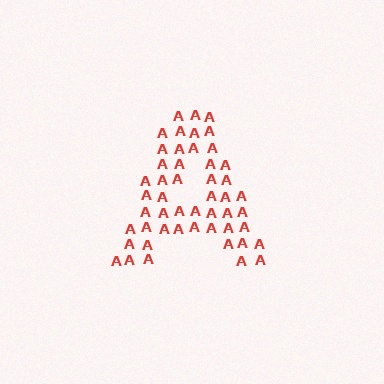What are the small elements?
The small elements are letter A's.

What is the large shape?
The large shape is the letter A.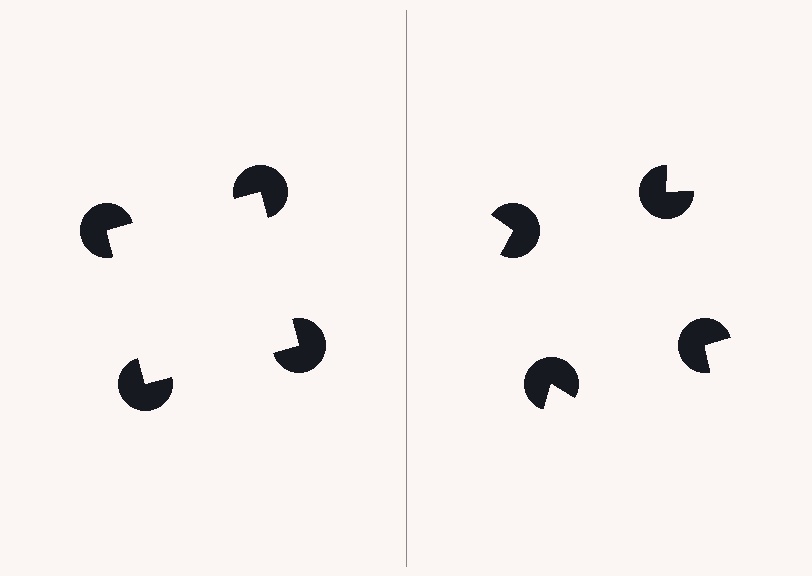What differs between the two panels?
The pac-man discs are positioned identically on both sides; only the wedge orientations differ. On the left they align to a square; on the right they are misaligned.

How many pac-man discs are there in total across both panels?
8 — 4 on each side.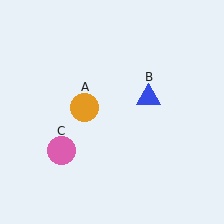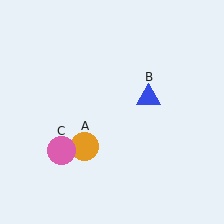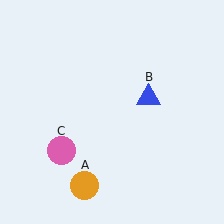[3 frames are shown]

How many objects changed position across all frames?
1 object changed position: orange circle (object A).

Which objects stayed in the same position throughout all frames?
Blue triangle (object B) and pink circle (object C) remained stationary.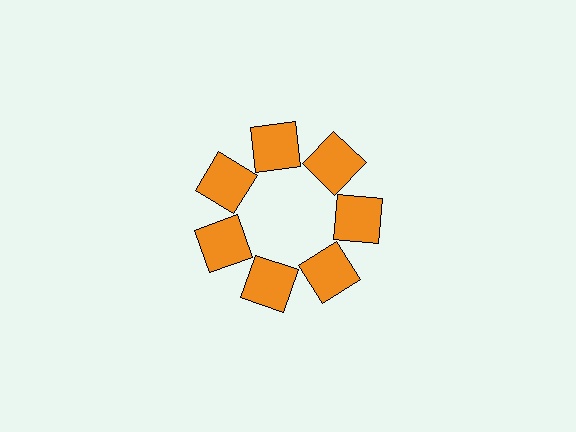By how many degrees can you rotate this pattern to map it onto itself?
The pattern maps onto itself every 51 degrees of rotation.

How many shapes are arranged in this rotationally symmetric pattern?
There are 7 shapes, arranged in 7 groups of 1.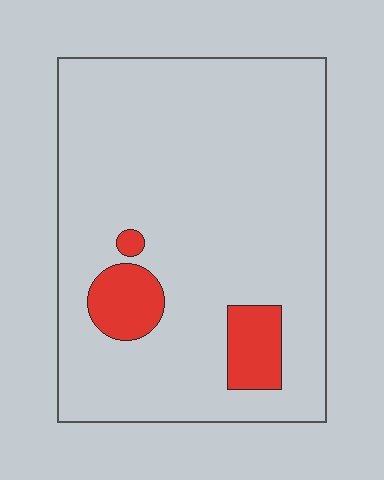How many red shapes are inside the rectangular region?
3.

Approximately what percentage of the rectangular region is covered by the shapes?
Approximately 10%.